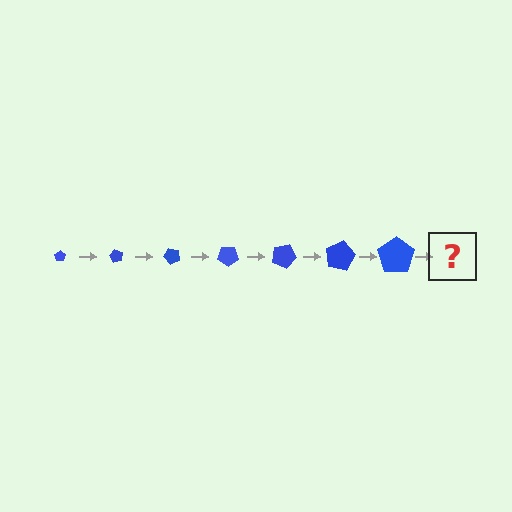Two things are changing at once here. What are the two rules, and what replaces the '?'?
The two rules are that the pentagon grows larger each step and it rotates 60 degrees each step. The '?' should be a pentagon, larger than the previous one and rotated 420 degrees from the start.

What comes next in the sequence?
The next element should be a pentagon, larger than the previous one and rotated 420 degrees from the start.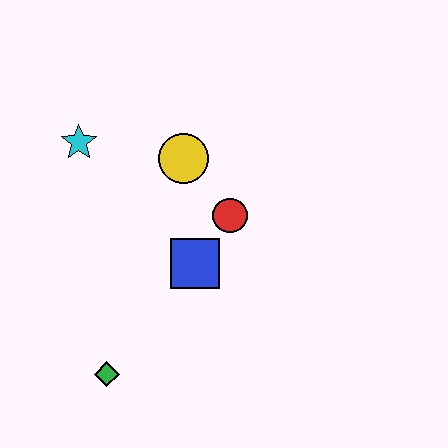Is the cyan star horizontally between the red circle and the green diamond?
No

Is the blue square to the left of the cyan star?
No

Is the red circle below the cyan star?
Yes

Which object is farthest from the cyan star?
The green diamond is farthest from the cyan star.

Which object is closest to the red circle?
The blue square is closest to the red circle.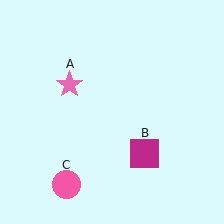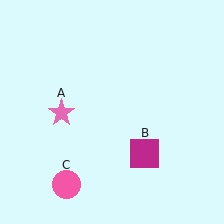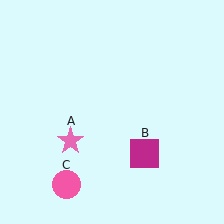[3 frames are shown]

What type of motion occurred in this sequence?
The pink star (object A) rotated counterclockwise around the center of the scene.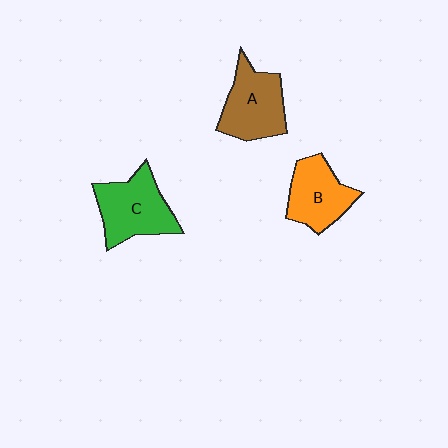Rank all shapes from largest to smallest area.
From largest to smallest: C (green), A (brown), B (orange).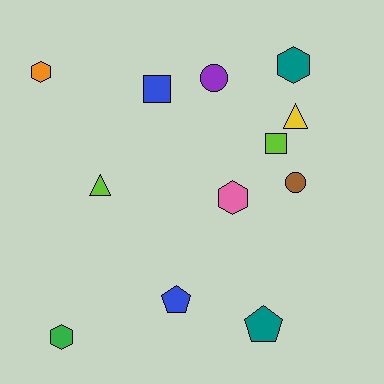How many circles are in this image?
There are 2 circles.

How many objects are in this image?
There are 12 objects.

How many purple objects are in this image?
There is 1 purple object.